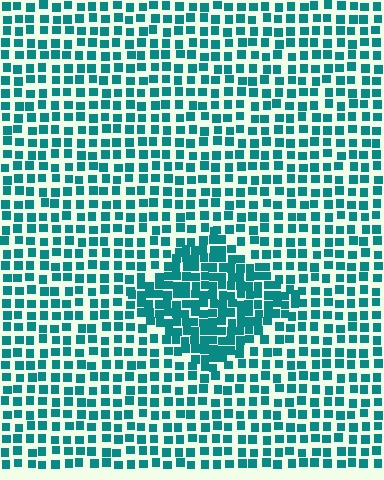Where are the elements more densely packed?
The elements are more densely packed inside the diamond boundary.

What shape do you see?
I see a diamond.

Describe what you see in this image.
The image contains small teal elements arranged at two different densities. A diamond-shaped region is visible where the elements are more densely packed than the surrounding area.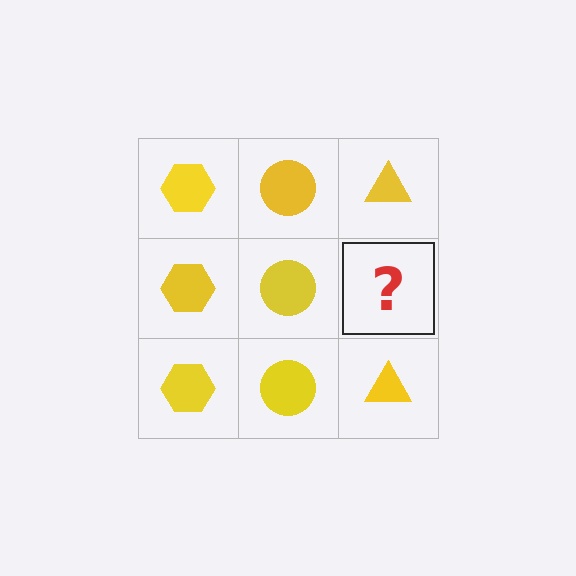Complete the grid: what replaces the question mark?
The question mark should be replaced with a yellow triangle.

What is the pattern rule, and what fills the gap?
The rule is that each column has a consistent shape. The gap should be filled with a yellow triangle.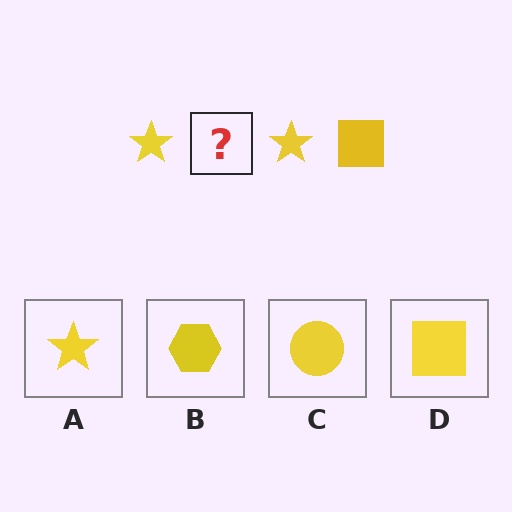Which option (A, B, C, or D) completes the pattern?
D.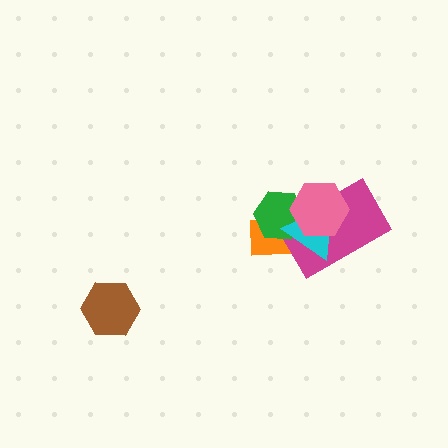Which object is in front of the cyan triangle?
The pink hexagon is in front of the cyan triangle.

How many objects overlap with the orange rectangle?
4 objects overlap with the orange rectangle.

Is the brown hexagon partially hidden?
No, no other shape covers it.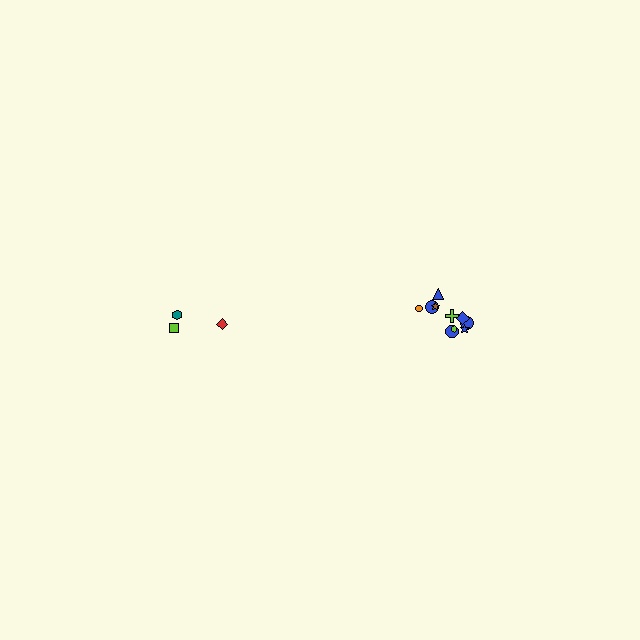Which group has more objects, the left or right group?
The right group.